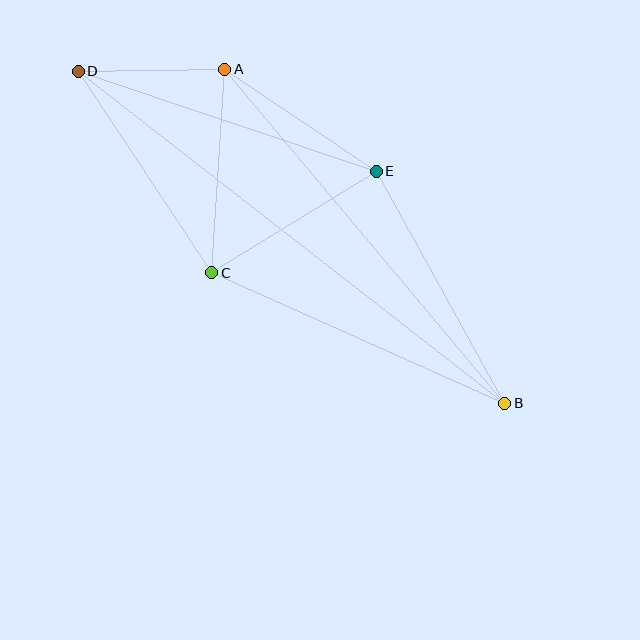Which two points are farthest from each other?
Points B and D are farthest from each other.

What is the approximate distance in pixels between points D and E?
The distance between D and E is approximately 314 pixels.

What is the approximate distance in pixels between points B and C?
The distance between B and C is approximately 320 pixels.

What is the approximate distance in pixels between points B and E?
The distance between B and E is approximately 265 pixels.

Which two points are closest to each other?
Points A and D are closest to each other.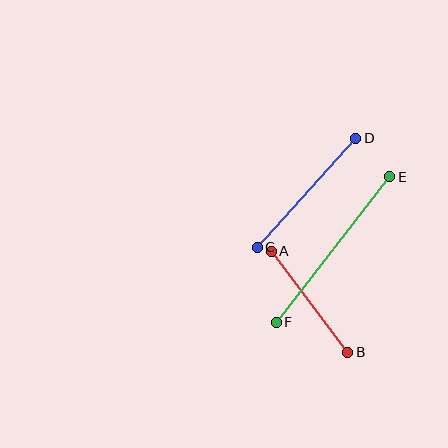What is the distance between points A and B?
The distance is approximately 127 pixels.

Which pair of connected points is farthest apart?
Points E and F are farthest apart.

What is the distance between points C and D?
The distance is approximately 147 pixels.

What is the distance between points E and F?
The distance is approximately 185 pixels.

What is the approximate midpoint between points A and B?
The midpoint is at approximately (309, 302) pixels.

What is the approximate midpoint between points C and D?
The midpoint is at approximately (306, 193) pixels.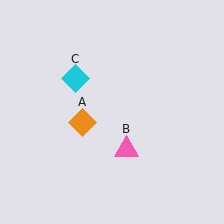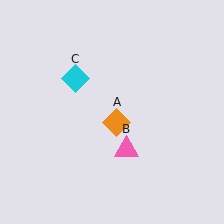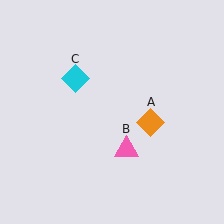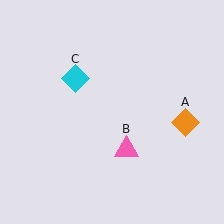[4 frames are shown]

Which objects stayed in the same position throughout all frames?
Pink triangle (object B) and cyan diamond (object C) remained stationary.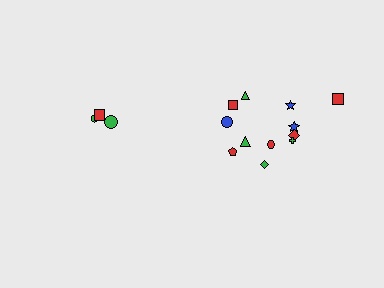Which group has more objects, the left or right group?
The right group.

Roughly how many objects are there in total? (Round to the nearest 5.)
Roughly 15 objects in total.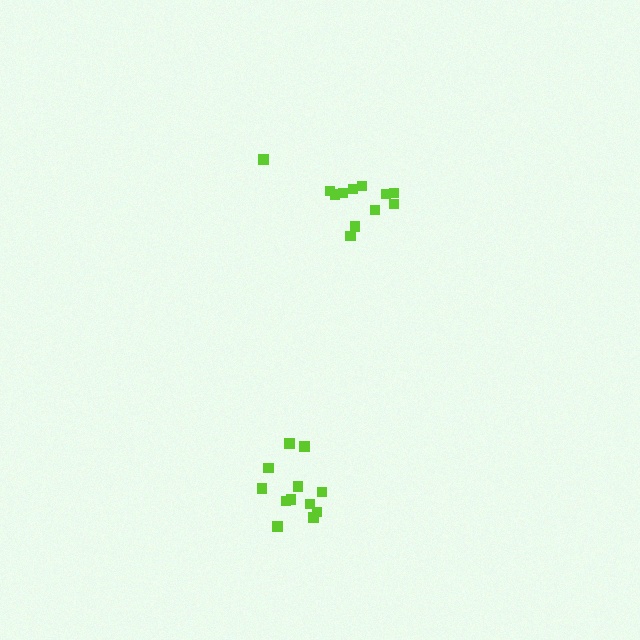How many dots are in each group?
Group 1: 12 dots, Group 2: 12 dots (24 total).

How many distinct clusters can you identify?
There are 2 distinct clusters.